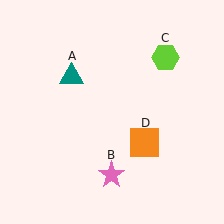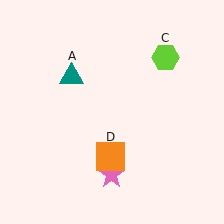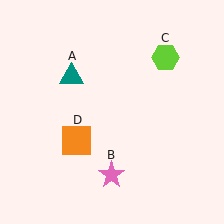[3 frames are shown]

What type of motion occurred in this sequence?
The orange square (object D) rotated clockwise around the center of the scene.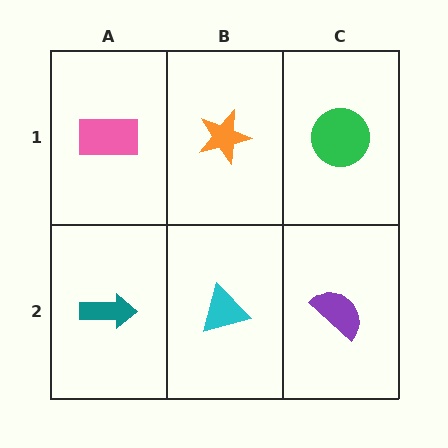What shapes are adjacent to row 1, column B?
A cyan triangle (row 2, column B), a pink rectangle (row 1, column A), a green circle (row 1, column C).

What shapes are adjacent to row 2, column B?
An orange star (row 1, column B), a teal arrow (row 2, column A), a purple semicircle (row 2, column C).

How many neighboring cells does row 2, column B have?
3.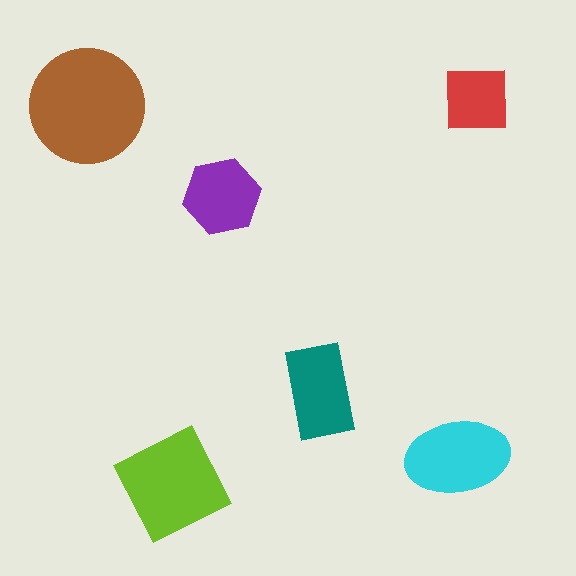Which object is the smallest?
The red square.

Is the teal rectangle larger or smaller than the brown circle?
Smaller.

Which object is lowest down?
The lime square is bottommost.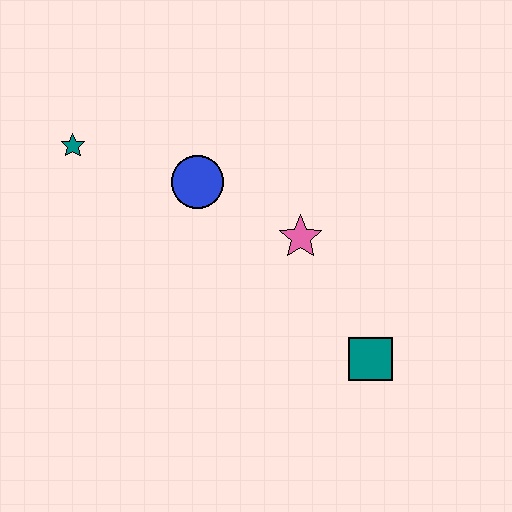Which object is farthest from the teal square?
The teal star is farthest from the teal square.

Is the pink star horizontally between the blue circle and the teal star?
No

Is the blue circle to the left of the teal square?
Yes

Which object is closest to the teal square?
The pink star is closest to the teal square.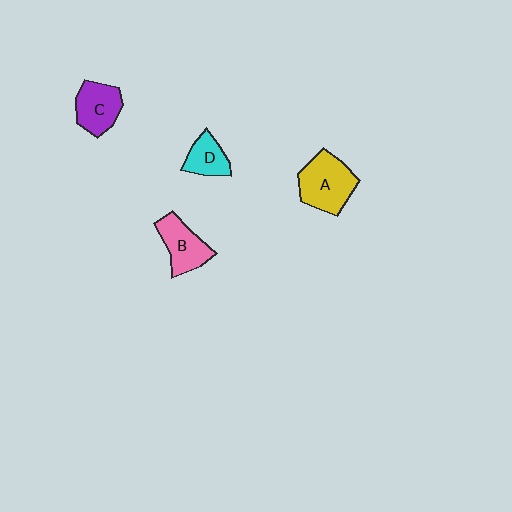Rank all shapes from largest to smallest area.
From largest to smallest: A (yellow), B (pink), C (purple), D (cyan).